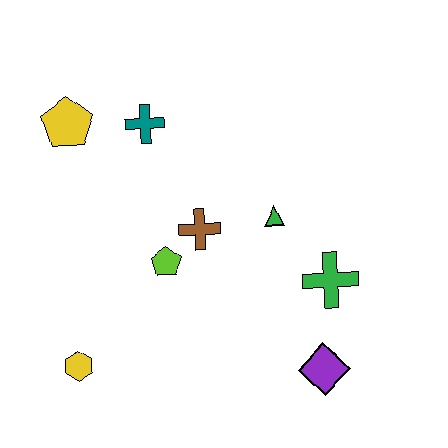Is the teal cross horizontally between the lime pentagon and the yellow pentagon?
Yes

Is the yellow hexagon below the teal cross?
Yes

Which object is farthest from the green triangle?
The yellow hexagon is farthest from the green triangle.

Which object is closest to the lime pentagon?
The brown cross is closest to the lime pentagon.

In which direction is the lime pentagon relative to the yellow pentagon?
The lime pentagon is below the yellow pentagon.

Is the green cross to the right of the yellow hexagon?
Yes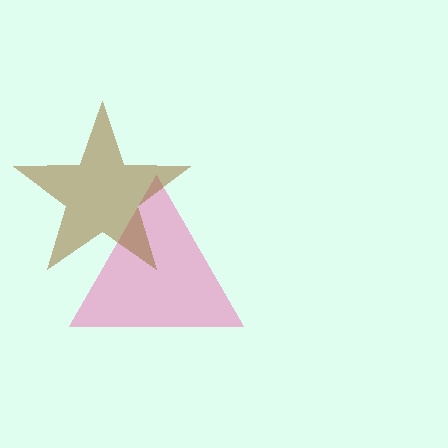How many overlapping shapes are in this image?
There are 2 overlapping shapes in the image.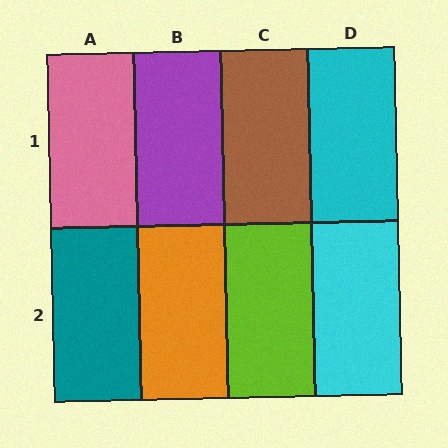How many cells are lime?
1 cell is lime.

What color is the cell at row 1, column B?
Purple.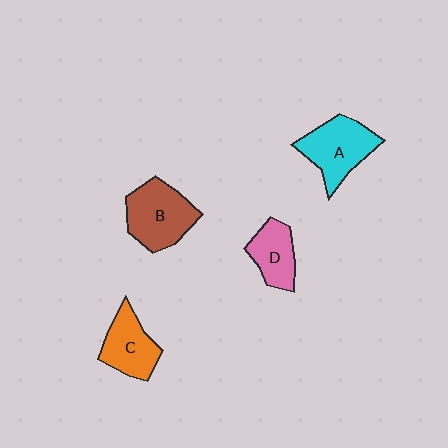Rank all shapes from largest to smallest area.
From largest to smallest: B (brown), A (cyan), C (orange), D (pink).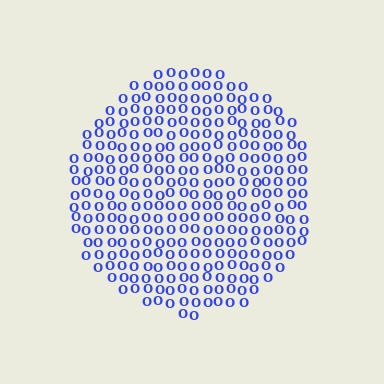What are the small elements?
The small elements are letter O's.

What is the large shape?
The large shape is a circle.